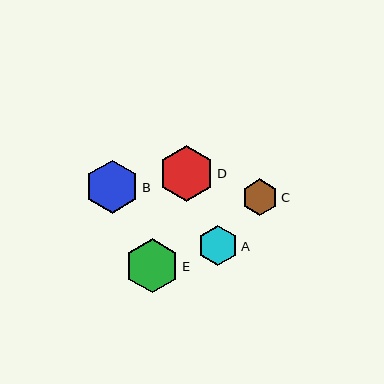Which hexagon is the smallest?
Hexagon C is the smallest with a size of approximately 36 pixels.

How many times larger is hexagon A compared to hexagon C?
Hexagon A is approximately 1.1 times the size of hexagon C.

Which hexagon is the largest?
Hexagon D is the largest with a size of approximately 55 pixels.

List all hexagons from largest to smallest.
From largest to smallest: D, E, B, A, C.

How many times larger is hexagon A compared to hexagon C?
Hexagon A is approximately 1.1 times the size of hexagon C.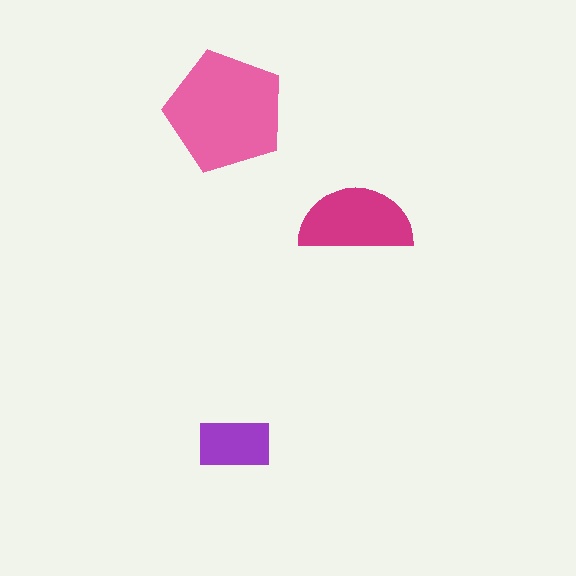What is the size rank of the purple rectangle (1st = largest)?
3rd.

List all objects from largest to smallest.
The pink pentagon, the magenta semicircle, the purple rectangle.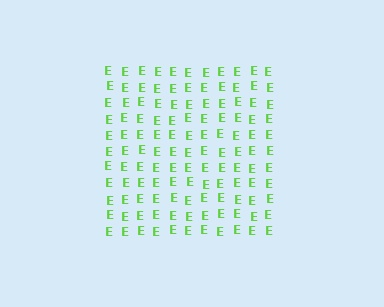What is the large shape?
The large shape is a square.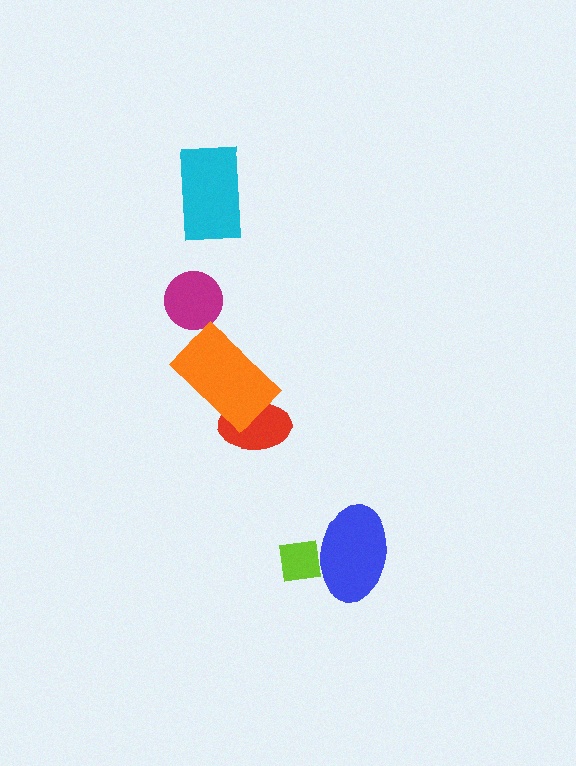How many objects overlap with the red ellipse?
1 object overlaps with the red ellipse.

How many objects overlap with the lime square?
1 object overlaps with the lime square.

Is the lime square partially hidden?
Yes, it is partially covered by another shape.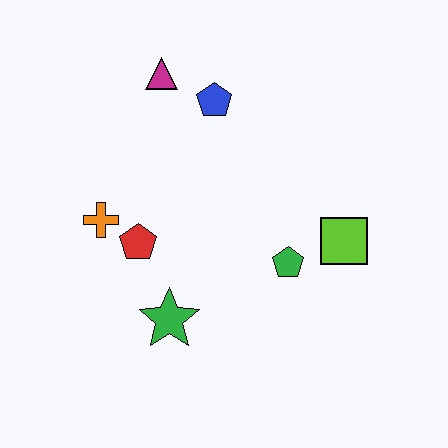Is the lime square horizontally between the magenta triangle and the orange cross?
No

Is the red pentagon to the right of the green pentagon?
No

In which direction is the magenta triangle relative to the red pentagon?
The magenta triangle is above the red pentagon.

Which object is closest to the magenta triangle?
The blue pentagon is closest to the magenta triangle.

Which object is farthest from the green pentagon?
The magenta triangle is farthest from the green pentagon.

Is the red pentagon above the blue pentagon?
No